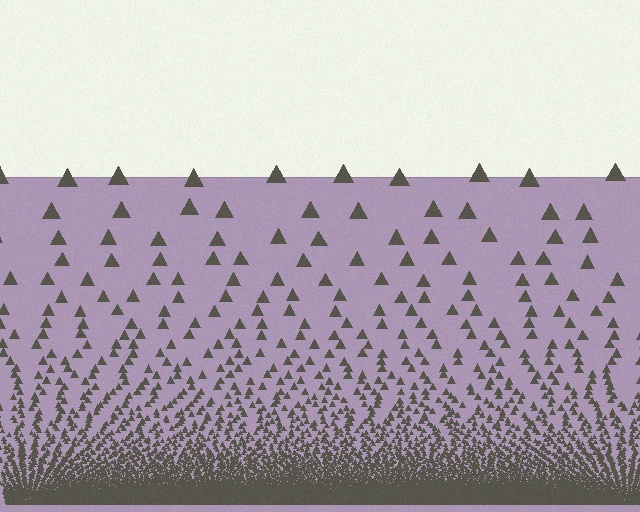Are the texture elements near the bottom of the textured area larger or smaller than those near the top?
Smaller. The gradient is inverted — elements near the bottom are smaller and denser.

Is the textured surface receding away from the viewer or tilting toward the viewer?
The surface appears to tilt toward the viewer. Texture elements get larger and sparser toward the top.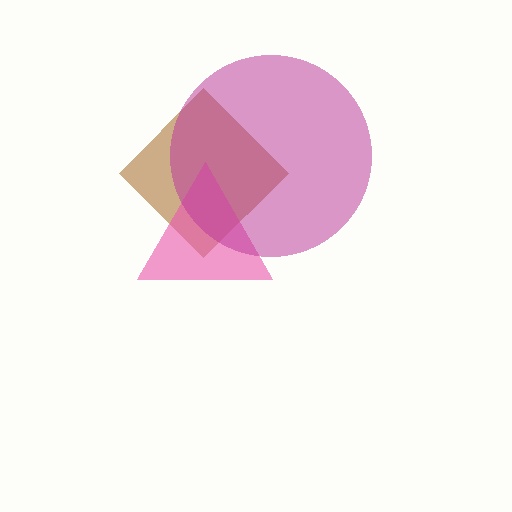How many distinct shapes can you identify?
There are 3 distinct shapes: a brown diamond, a pink triangle, a magenta circle.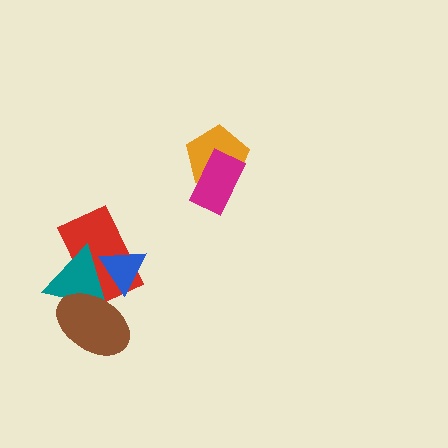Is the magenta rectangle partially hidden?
No, no other shape covers it.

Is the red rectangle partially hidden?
Yes, it is partially covered by another shape.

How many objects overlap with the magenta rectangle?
1 object overlaps with the magenta rectangle.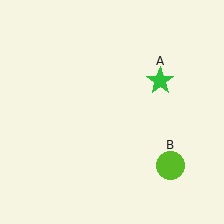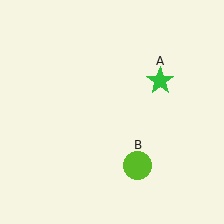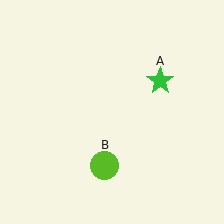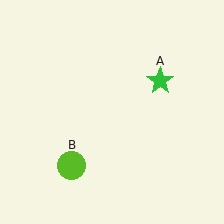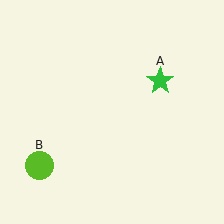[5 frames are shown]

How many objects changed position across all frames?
1 object changed position: lime circle (object B).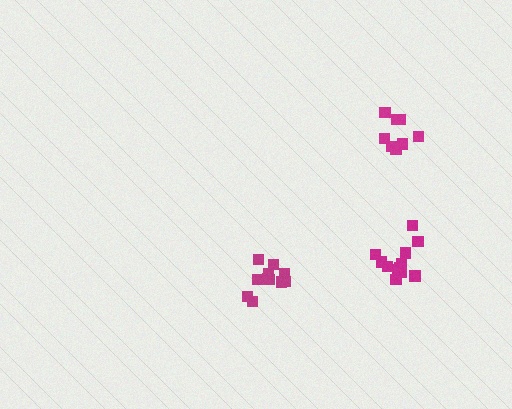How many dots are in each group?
Group 1: 8 dots, Group 2: 11 dots, Group 3: 12 dots (31 total).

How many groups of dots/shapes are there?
There are 3 groups.